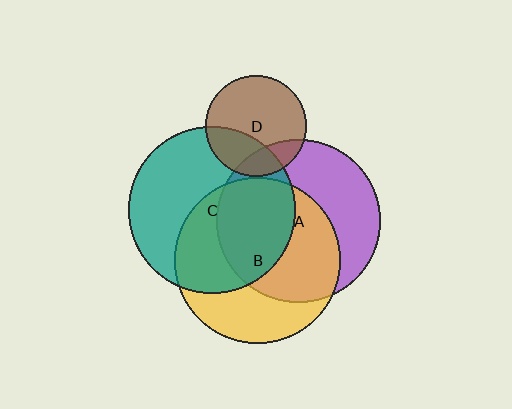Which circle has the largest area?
Circle C (teal).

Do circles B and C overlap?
Yes.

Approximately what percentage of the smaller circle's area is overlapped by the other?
Approximately 50%.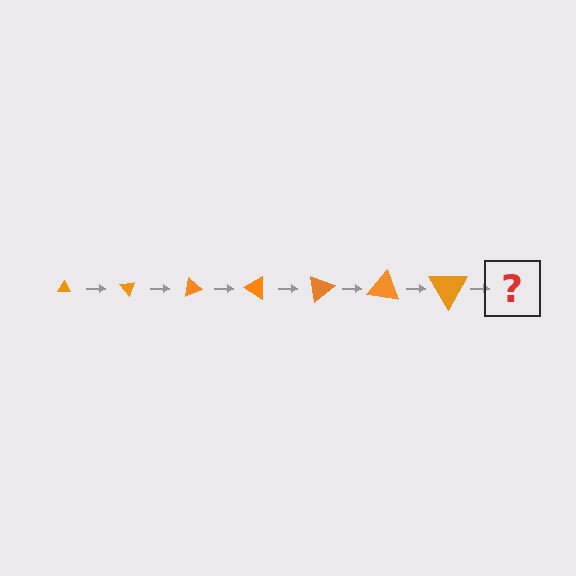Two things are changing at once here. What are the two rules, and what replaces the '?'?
The two rules are that the triangle grows larger each step and it rotates 50 degrees each step. The '?' should be a triangle, larger than the previous one and rotated 350 degrees from the start.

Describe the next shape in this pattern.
It should be a triangle, larger than the previous one and rotated 350 degrees from the start.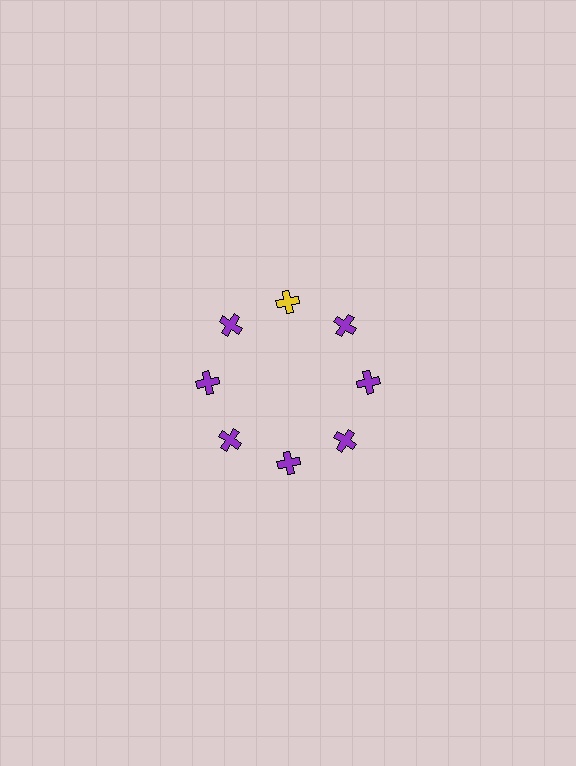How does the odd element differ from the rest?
It has a different color: yellow instead of purple.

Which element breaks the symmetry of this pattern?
The yellow cross at roughly the 12 o'clock position breaks the symmetry. All other shapes are purple crosses.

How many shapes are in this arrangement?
There are 8 shapes arranged in a ring pattern.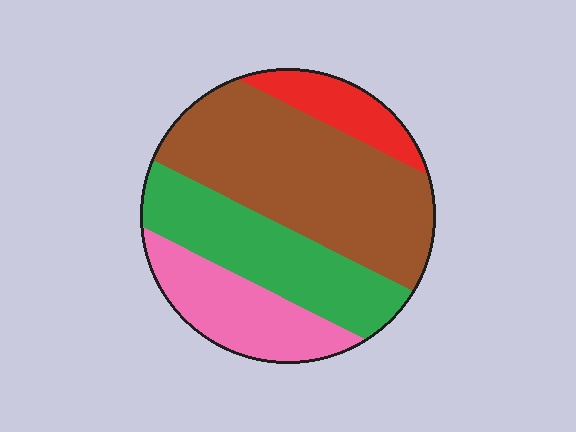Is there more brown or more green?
Brown.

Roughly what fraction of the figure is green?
Green covers 26% of the figure.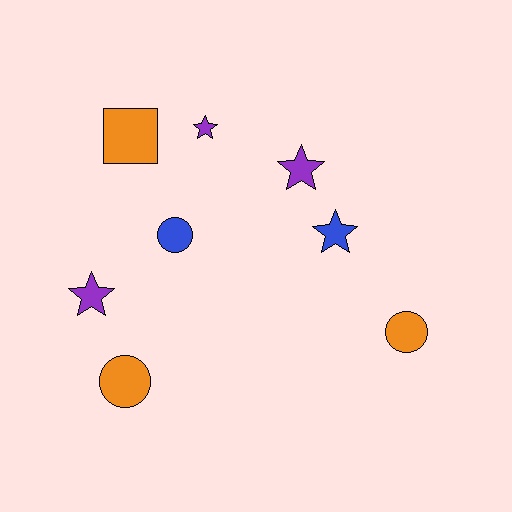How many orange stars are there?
There are no orange stars.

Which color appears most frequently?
Purple, with 3 objects.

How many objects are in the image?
There are 8 objects.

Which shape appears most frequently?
Star, with 4 objects.